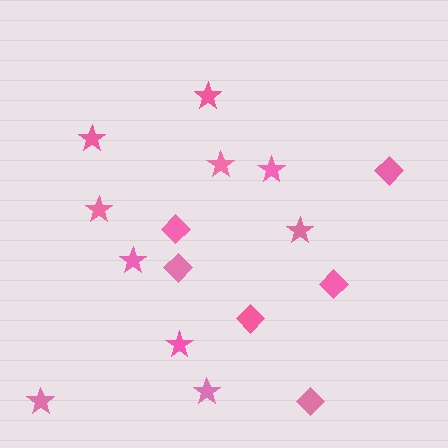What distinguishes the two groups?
There are 2 groups: one group of diamonds (6) and one group of stars (10).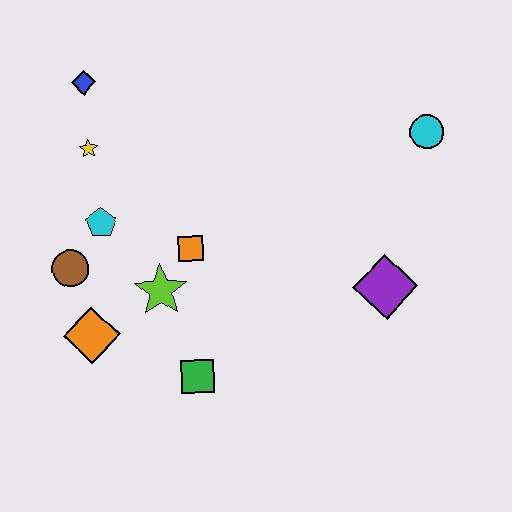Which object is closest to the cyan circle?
The purple diamond is closest to the cyan circle.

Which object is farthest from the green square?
The cyan circle is farthest from the green square.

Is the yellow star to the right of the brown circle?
Yes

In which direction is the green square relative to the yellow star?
The green square is below the yellow star.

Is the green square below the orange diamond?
Yes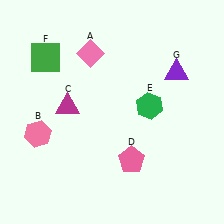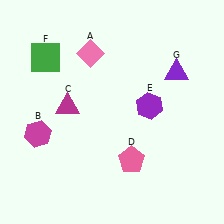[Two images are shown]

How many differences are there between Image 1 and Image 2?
There are 2 differences between the two images.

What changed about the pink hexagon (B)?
In Image 1, B is pink. In Image 2, it changed to magenta.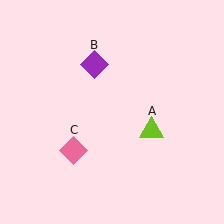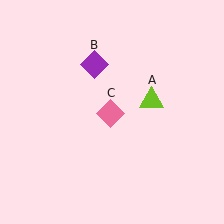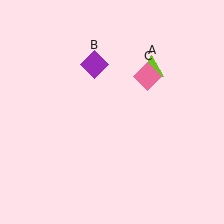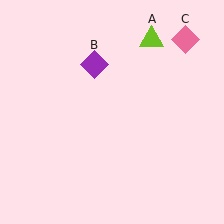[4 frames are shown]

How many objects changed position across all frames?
2 objects changed position: lime triangle (object A), pink diamond (object C).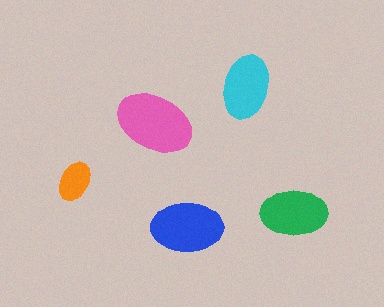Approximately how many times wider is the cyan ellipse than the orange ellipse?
About 1.5 times wider.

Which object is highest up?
The cyan ellipse is topmost.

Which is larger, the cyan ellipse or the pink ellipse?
The pink one.